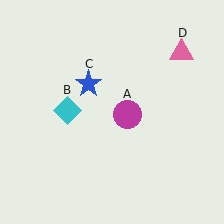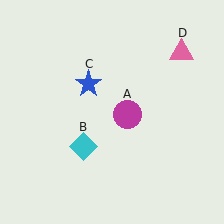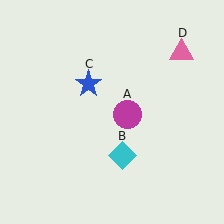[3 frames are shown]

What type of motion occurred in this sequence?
The cyan diamond (object B) rotated counterclockwise around the center of the scene.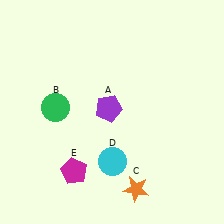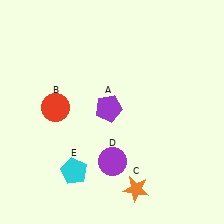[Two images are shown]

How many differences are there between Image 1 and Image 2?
There are 3 differences between the two images.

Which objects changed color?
B changed from green to red. D changed from cyan to purple. E changed from magenta to cyan.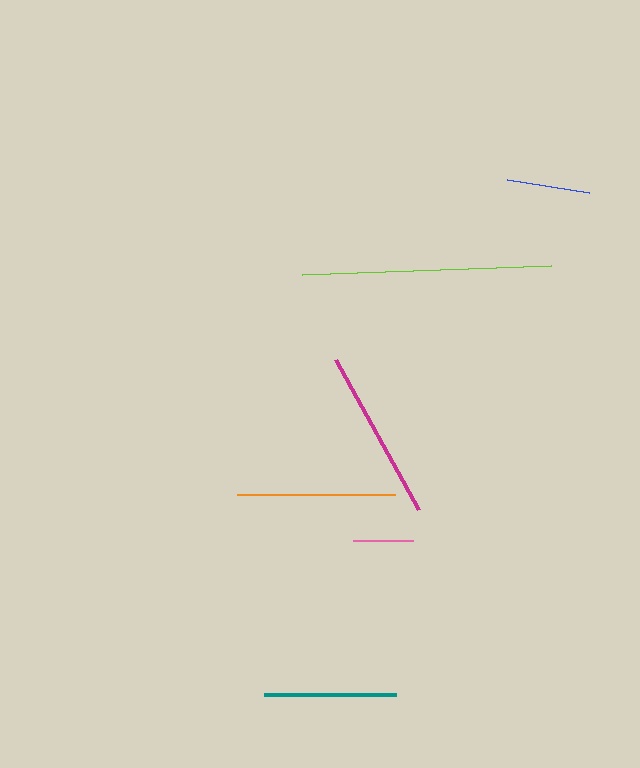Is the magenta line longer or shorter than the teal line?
The magenta line is longer than the teal line.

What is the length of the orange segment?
The orange segment is approximately 158 pixels long.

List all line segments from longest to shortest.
From longest to shortest: lime, magenta, orange, teal, blue, pink.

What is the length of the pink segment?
The pink segment is approximately 60 pixels long.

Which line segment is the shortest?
The pink line is the shortest at approximately 60 pixels.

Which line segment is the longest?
The lime line is the longest at approximately 249 pixels.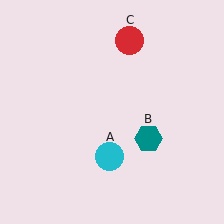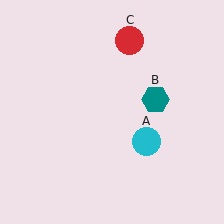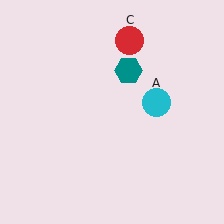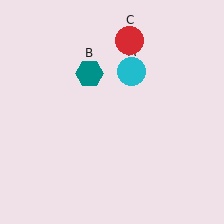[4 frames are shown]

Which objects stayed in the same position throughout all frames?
Red circle (object C) remained stationary.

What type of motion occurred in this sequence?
The cyan circle (object A), teal hexagon (object B) rotated counterclockwise around the center of the scene.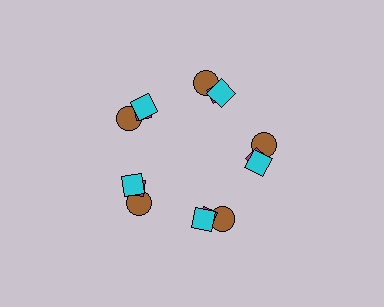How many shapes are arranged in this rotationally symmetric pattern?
There are 15 shapes, arranged in 5 groups of 3.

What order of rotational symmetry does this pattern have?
This pattern has 5-fold rotational symmetry.